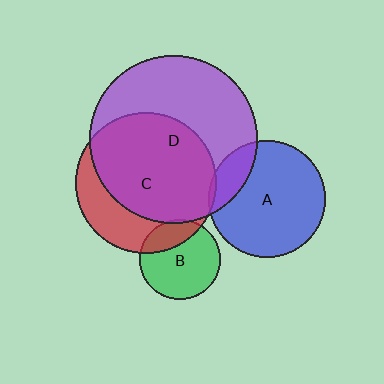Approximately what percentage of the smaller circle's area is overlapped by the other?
Approximately 5%.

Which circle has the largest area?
Circle D (purple).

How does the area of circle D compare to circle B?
Approximately 4.4 times.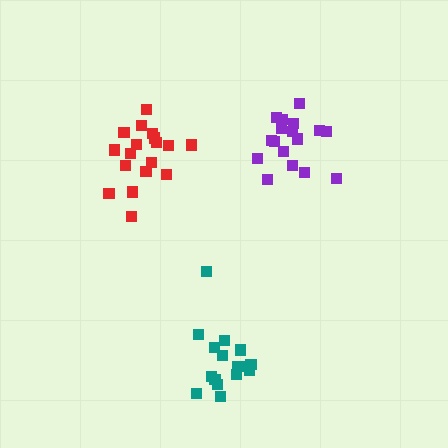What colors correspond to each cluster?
The clusters are colored: purple, teal, red.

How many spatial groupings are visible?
There are 3 spatial groupings.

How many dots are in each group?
Group 1: 17 dots, Group 2: 16 dots, Group 3: 18 dots (51 total).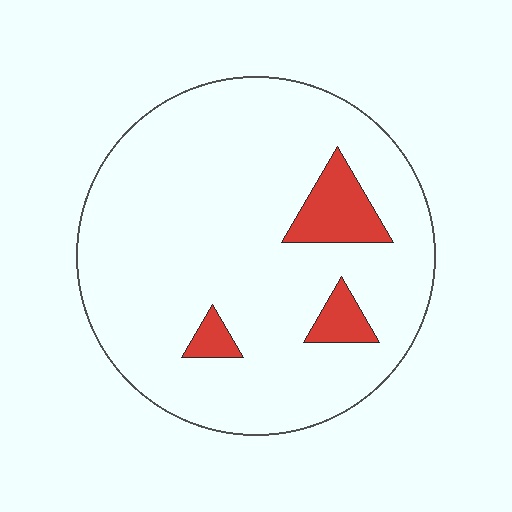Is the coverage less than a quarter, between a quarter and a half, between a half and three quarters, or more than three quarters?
Less than a quarter.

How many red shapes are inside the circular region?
3.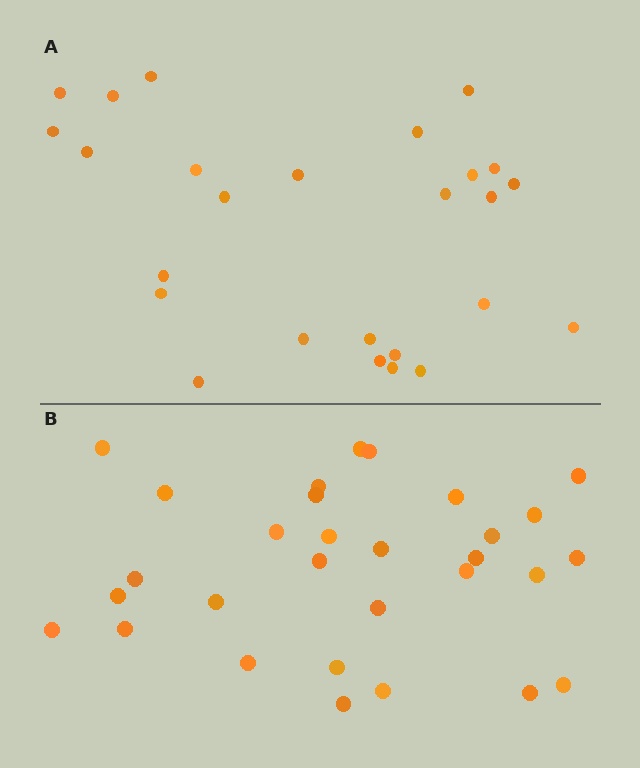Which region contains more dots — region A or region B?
Region B (the bottom region) has more dots.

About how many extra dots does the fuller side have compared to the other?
Region B has about 4 more dots than region A.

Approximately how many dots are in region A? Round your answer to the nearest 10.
About 30 dots. (The exact count is 26, which rounds to 30.)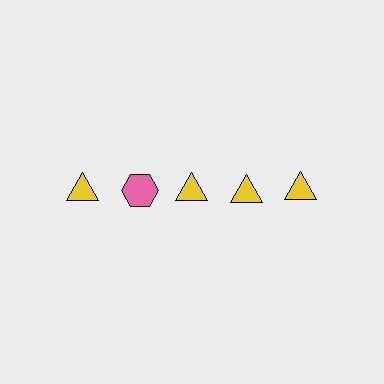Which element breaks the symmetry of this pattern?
The pink hexagon in the top row, second from left column breaks the symmetry. All other shapes are yellow triangles.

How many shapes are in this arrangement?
There are 5 shapes arranged in a grid pattern.